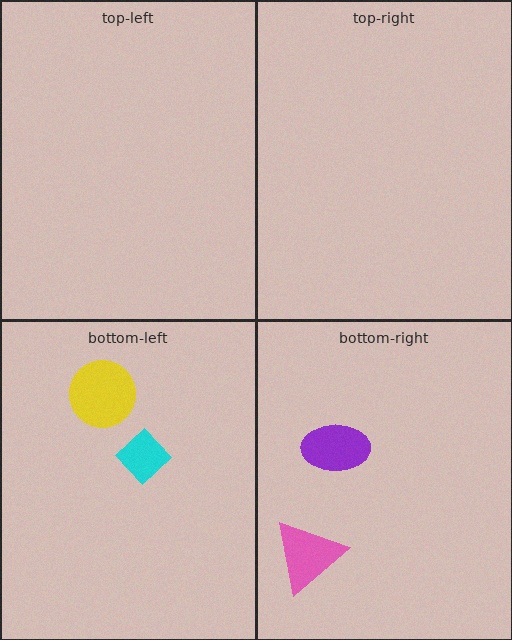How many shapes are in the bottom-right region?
2.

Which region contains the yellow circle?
The bottom-left region.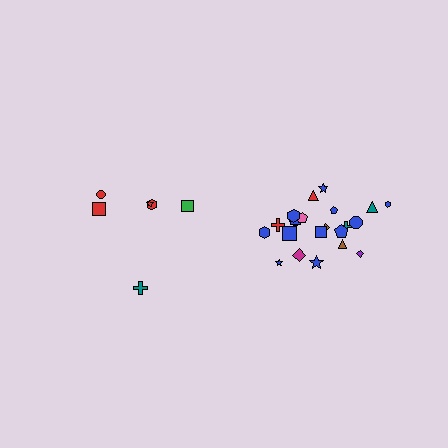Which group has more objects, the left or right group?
The right group.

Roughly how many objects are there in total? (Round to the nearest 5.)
Roughly 30 objects in total.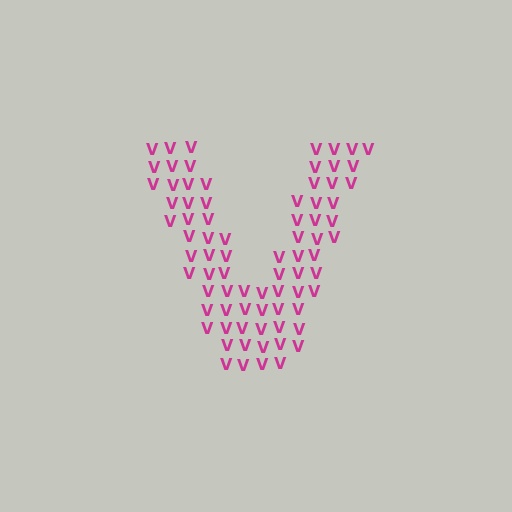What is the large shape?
The large shape is the letter V.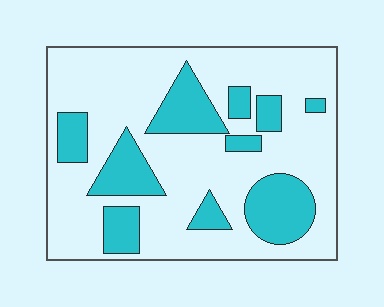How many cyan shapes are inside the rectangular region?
10.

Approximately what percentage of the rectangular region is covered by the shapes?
Approximately 25%.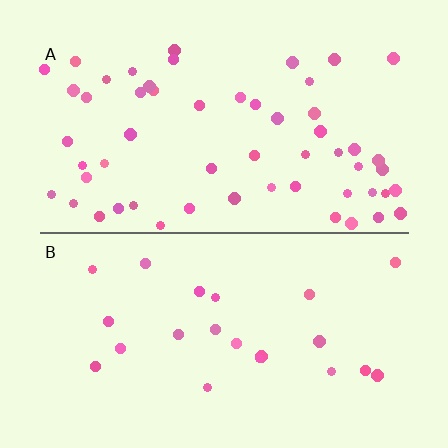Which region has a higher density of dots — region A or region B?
A (the top).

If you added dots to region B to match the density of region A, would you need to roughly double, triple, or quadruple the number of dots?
Approximately double.